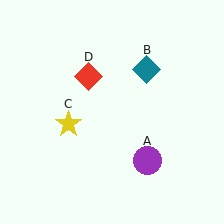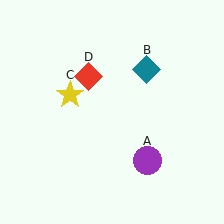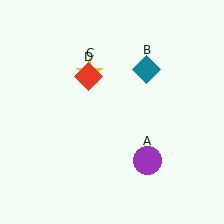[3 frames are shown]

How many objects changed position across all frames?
1 object changed position: yellow star (object C).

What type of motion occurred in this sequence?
The yellow star (object C) rotated clockwise around the center of the scene.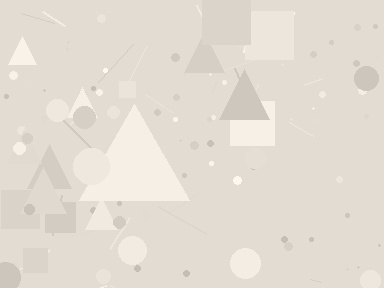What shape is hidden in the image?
A triangle is hidden in the image.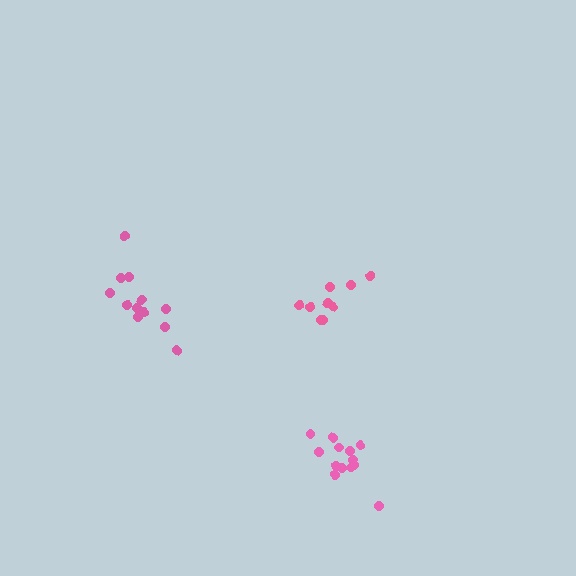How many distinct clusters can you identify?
There are 3 distinct clusters.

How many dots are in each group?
Group 1: 9 dots, Group 2: 13 dots, Group 3: 12 dots (34 total).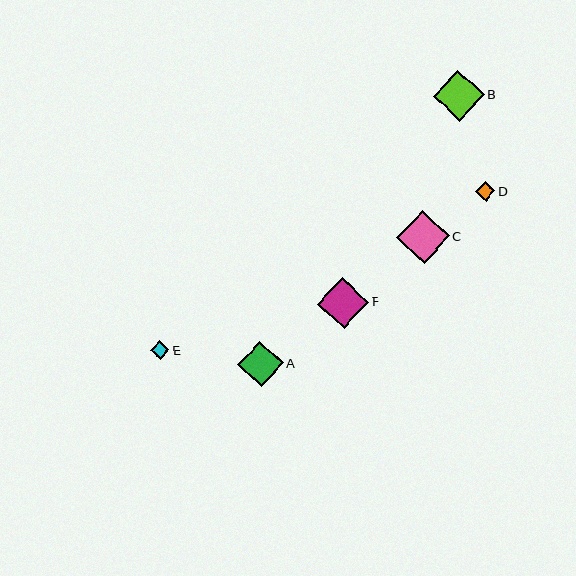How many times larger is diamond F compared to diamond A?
Diamond F is approximately 1.1 times the size of diamond A.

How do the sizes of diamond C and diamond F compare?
Diamond C and diamond F are approximately the same size.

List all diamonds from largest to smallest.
From largest to smallest: C, B, F, A, D, E.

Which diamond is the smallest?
Diamond E is the smallest with a size of approximately 19 pixels.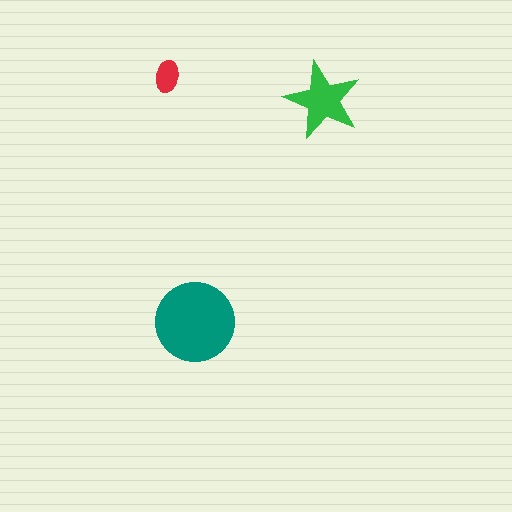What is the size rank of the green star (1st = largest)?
2nd.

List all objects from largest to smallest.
The teal circle, the green star, the red ellipse.